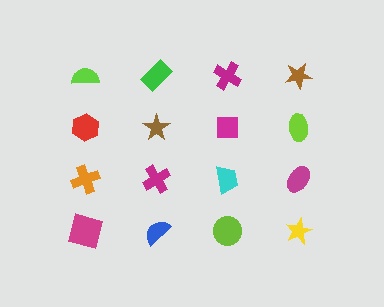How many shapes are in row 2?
4 shapes.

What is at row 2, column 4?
A lime ellipse.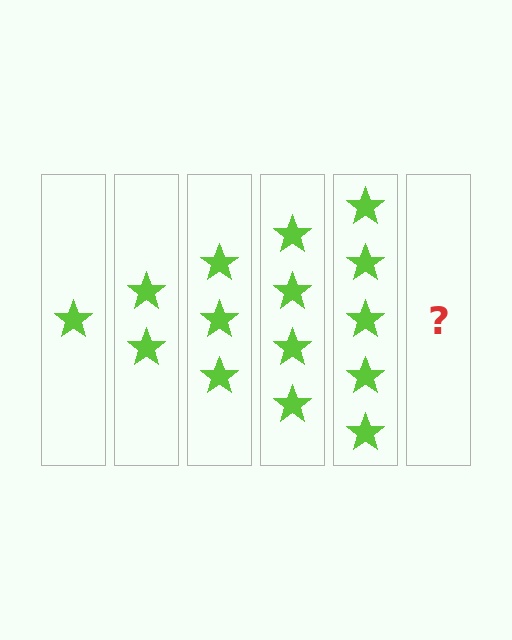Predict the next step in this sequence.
The next step is 6 stars.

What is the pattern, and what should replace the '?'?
The pattern is that each step adds one more star. The '?' should be 6 stars.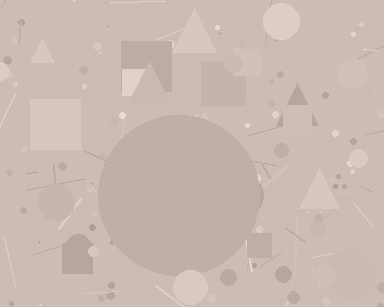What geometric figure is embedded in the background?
A circle is embedded in the background.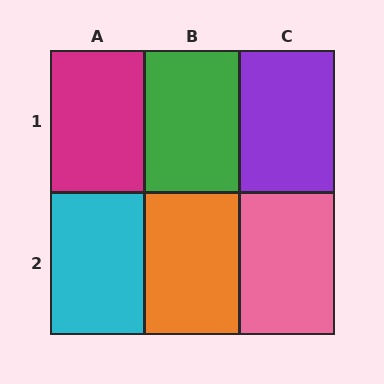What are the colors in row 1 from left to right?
Magenta, green, purple.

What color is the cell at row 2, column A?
Cyan.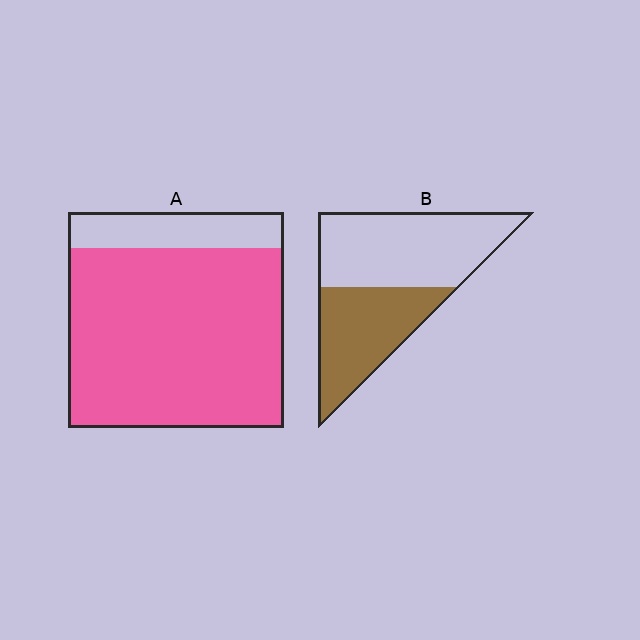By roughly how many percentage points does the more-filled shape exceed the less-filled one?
By roughly 40 percentage points (A over B).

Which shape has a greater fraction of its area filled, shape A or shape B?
Shape A.